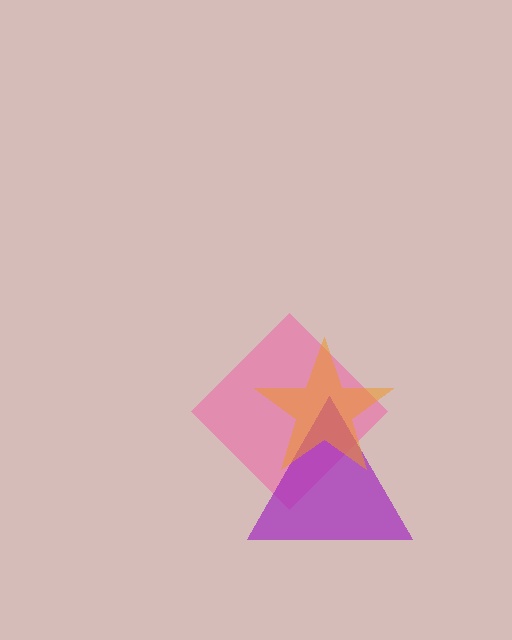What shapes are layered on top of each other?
The layered shapes are: a pink diamond, a purple triangle, an orange star.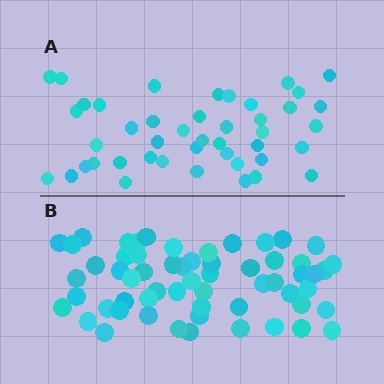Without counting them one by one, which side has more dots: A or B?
Region B (the bottom region) has more dots.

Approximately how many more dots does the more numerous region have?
Region B has approximately 15 more dots than region A.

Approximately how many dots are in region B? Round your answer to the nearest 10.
About 60 dots. (The exact count is 59, which rounds to 60.)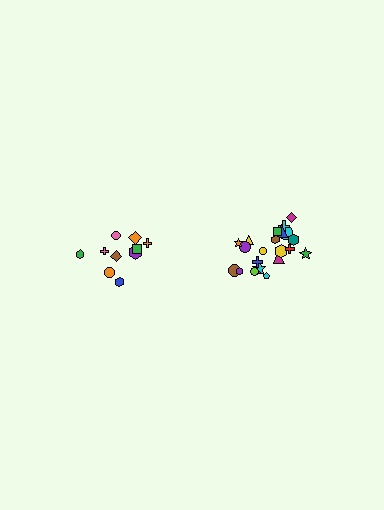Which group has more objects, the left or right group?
The right group.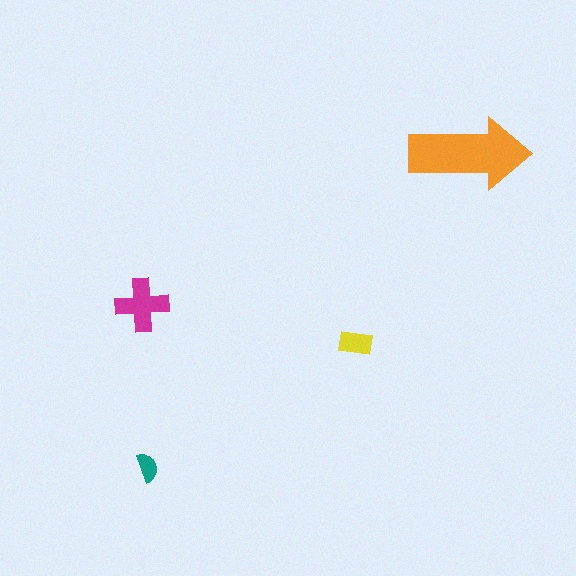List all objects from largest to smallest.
The orange arrow, the magenta cross, the yellow rectangle, the teal semicircle.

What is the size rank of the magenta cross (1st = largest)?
2nd.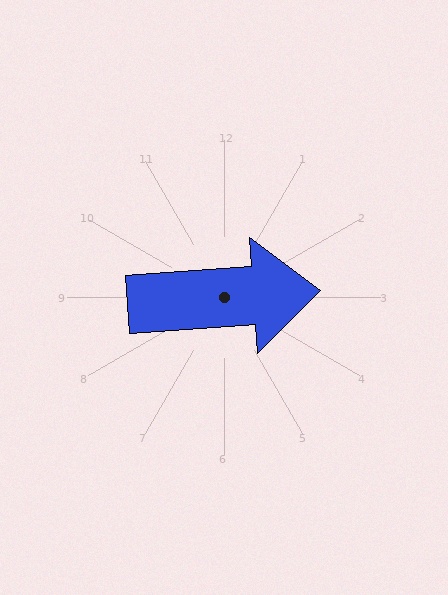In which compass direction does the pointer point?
East.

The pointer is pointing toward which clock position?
Roughly 3 o'clock.